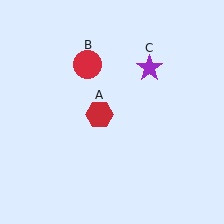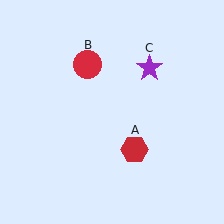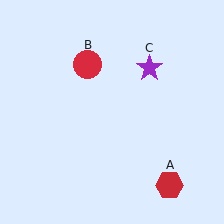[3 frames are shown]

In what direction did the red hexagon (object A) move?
The red hexagon (object A) moved down and to the right.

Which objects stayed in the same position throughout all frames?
Red circle (object B) and purple star (object C) remained stationary.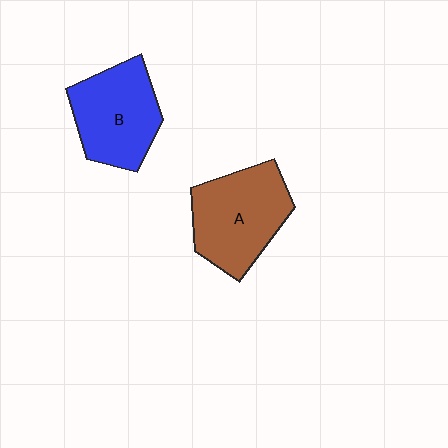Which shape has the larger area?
Shape A (brown).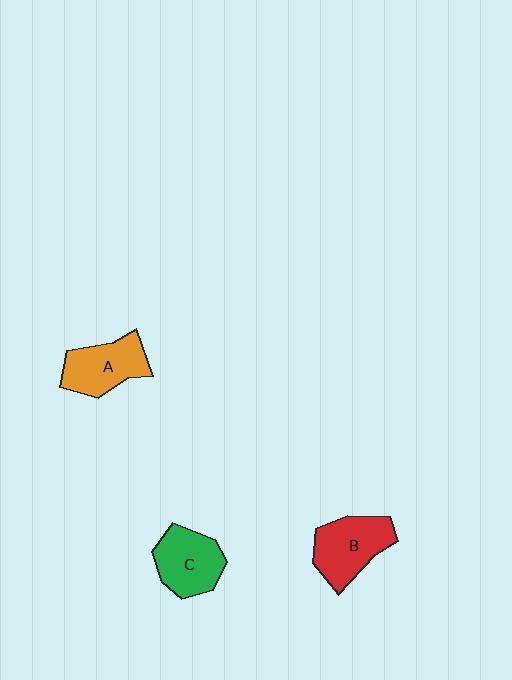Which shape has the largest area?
Shape B (red).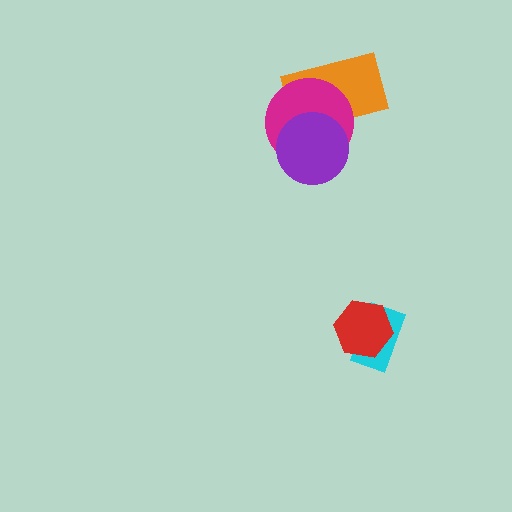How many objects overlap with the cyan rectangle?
1 object overlaps with the cyan rectangle.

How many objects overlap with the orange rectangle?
2 objects overlap with the orange rectangle.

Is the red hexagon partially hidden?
No, no other shape covers it.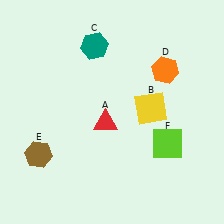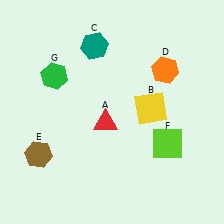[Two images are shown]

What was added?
A green hexagon (G) was added in Image 2.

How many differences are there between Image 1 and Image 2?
There is 1 difference between the two images.